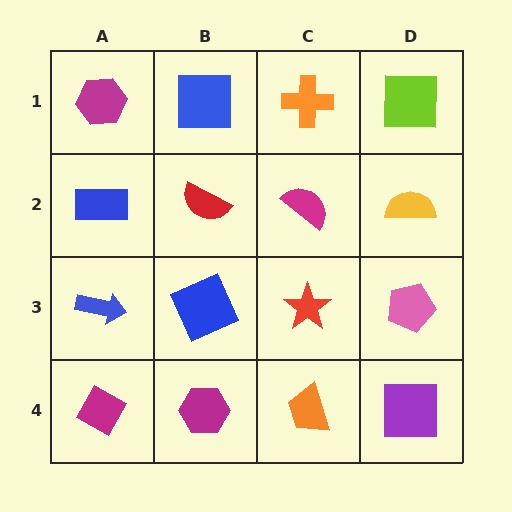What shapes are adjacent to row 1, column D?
A yellow semicircle (row 2, column D), an orange cross (row 1, column C).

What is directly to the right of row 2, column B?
A magenta semicircle.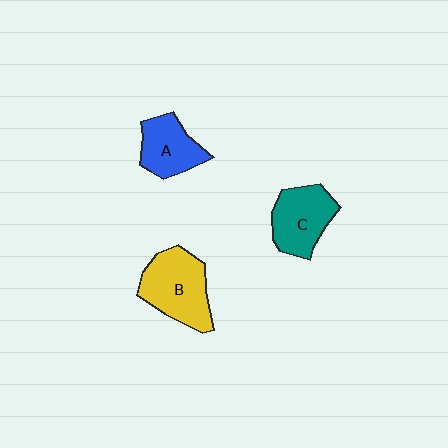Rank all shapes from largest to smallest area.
From largest to smallest: B (yellow), C (teal), A (blue).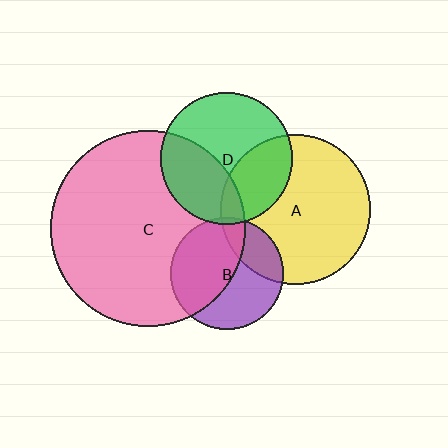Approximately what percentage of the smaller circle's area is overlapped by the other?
Approximately 10%.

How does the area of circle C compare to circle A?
Approximately 1.7 times.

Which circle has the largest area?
Circle C (pink).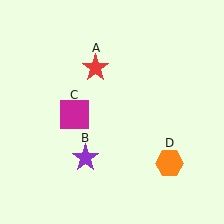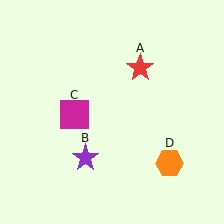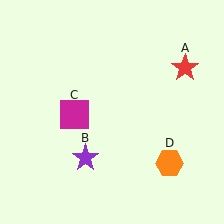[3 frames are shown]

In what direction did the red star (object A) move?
The red star (object A) moved right.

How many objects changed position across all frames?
1 object changed position: red star (object A).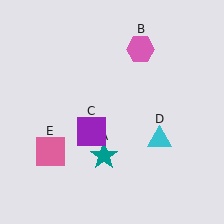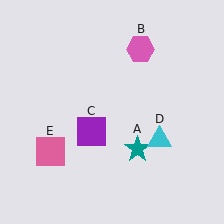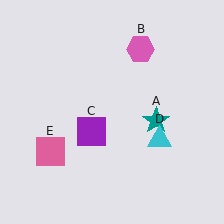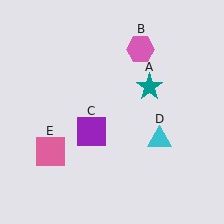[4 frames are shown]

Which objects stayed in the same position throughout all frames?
Pink hexagon (object B) and purple square (object C) and cyan triangle (object D) and pink square (object E) remained stationary.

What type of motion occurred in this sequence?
The teal star (object A) rotated counterclockwise around the center of the scene.